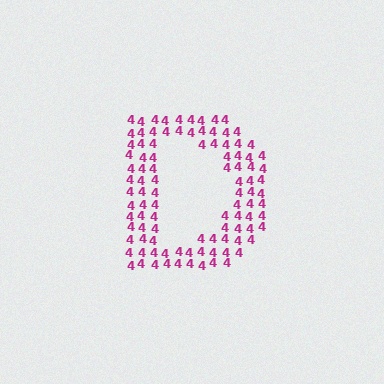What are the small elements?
The small elements are digit 4's.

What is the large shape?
The large shape is the letter D.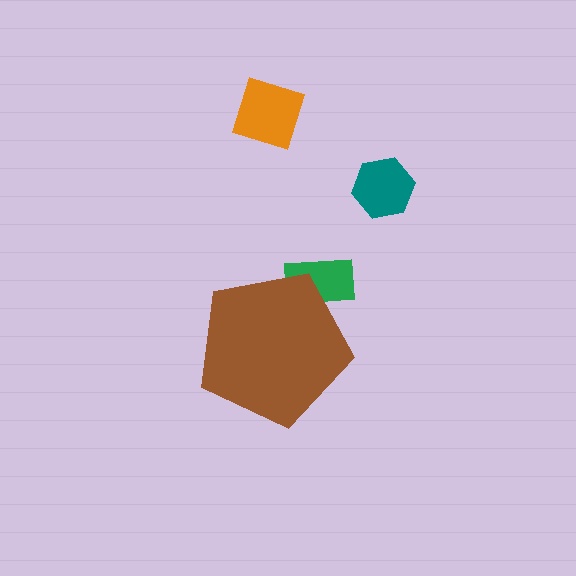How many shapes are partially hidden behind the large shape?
1 shape is partially hidden.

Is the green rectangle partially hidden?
Yes, the green rectangle is partially hidden behind the brown pentagon.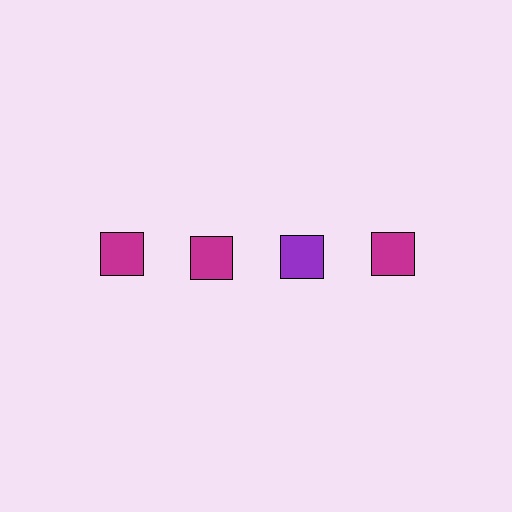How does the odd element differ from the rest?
It has a different color: purple instead of magenta.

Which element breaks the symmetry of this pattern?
The purple square in the top row, center column breaks the symmetry. All other shapes are magenta squares.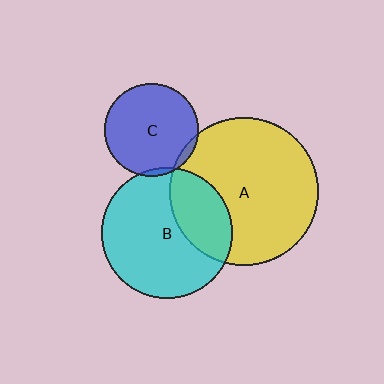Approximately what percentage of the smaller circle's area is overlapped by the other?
Approximately 5%.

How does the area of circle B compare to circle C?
Approximately 2.0 times.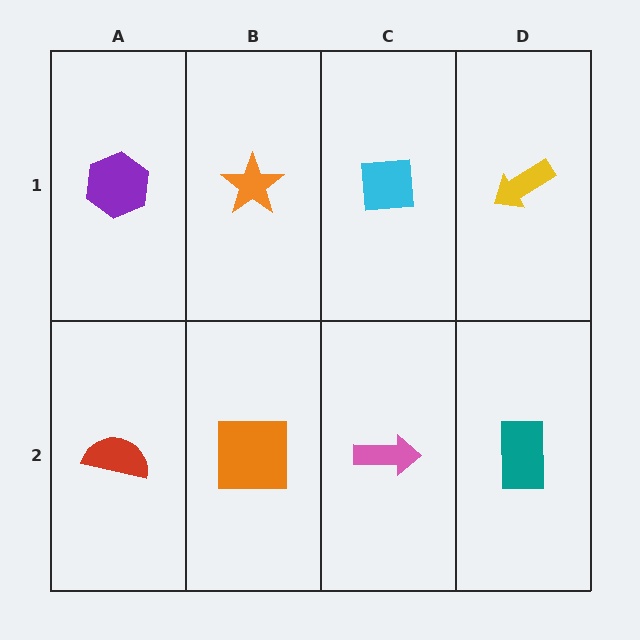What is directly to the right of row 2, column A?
An orange square.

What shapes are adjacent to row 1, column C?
A pink arrow (row 2, column C), an orange star (row 1, column B), a yellow arrow (row 1, column D).